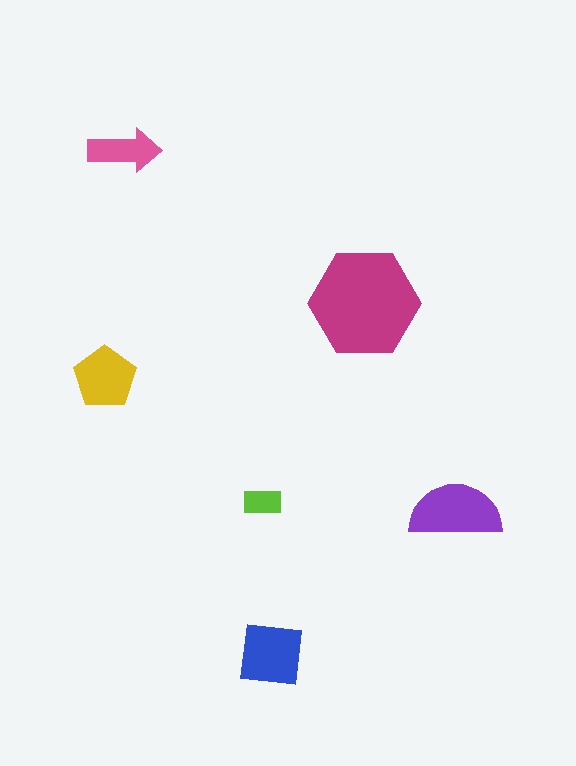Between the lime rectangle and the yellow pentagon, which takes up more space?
The yellow pentagon.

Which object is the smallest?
The lime rectangle.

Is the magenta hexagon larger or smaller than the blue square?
Larger.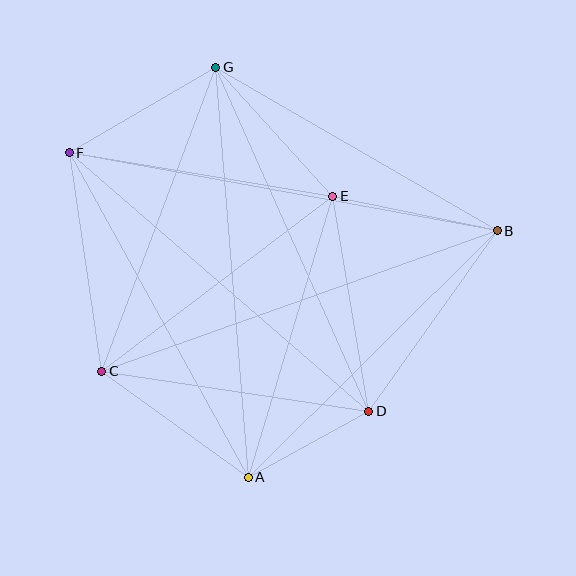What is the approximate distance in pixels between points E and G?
The distance between E and G is approximately 174 pixels.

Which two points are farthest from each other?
Points B and F are farthest from each other.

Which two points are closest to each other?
Points A and D are closest to each other.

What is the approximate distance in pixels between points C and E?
The distance between C and E is approximately 290 pixels.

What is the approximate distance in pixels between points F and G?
The distance between F and G is approximately 170 pixels.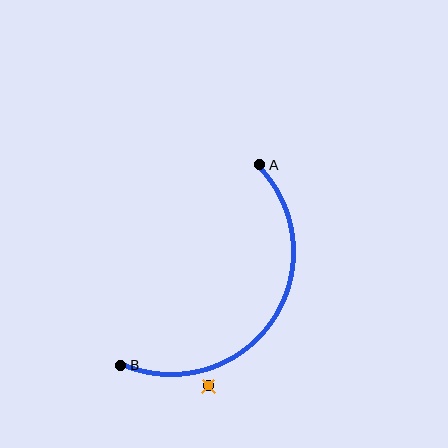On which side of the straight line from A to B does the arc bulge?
The arc bulges below and to the right of the straight line connecting A and B.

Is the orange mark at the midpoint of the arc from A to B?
No — the orange mark does not lie on the arc at all. It sits slightly outside the curve.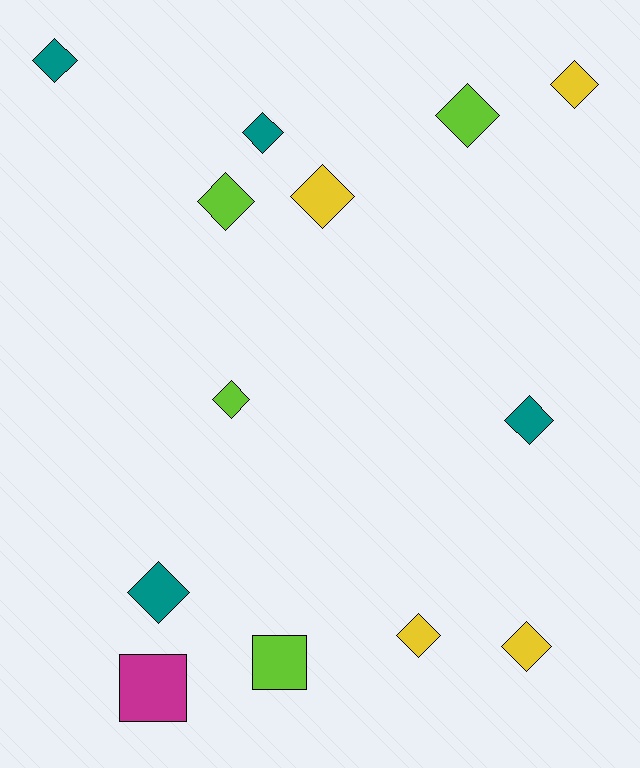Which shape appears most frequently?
Diamond, with 11 objects.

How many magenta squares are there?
There is 1 magenta square.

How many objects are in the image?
There are 13 objects.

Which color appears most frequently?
Lime, with 4 objects.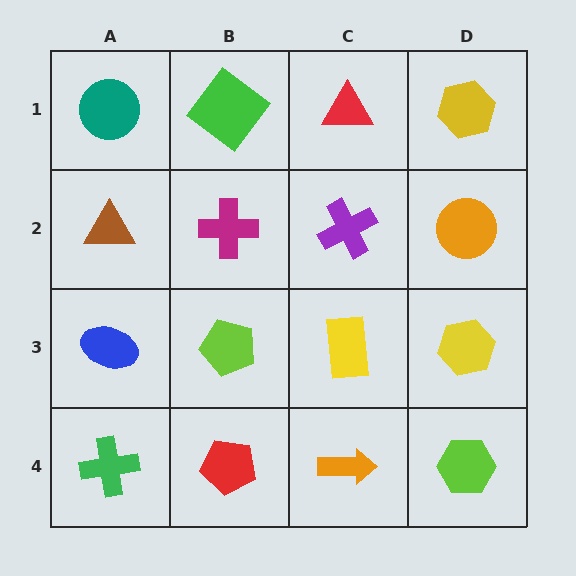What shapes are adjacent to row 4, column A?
A blue ellipse (row 3, column A), a red pentagon (row 4, column B).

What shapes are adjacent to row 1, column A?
A brown triangle (row 2, column A), a green diamond (row 1, column B).